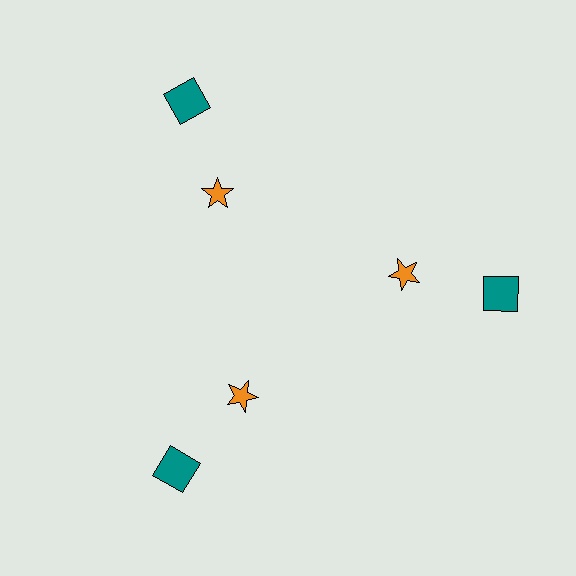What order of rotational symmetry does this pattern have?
This pattern has 3-fold rotational symmetry.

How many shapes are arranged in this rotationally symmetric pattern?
There are 6 shapes, arranged in 3 groups of 2.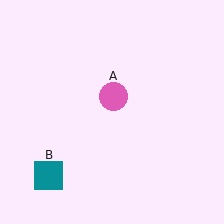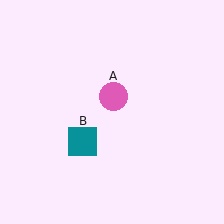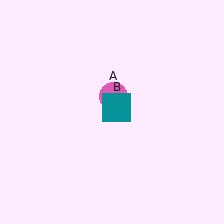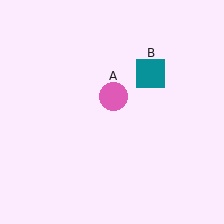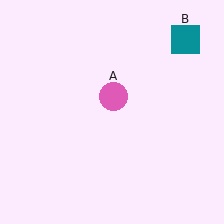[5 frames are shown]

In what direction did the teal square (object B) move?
The teal square (object B) moved up and to the right.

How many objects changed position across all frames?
1 object changed position: teal square (object B).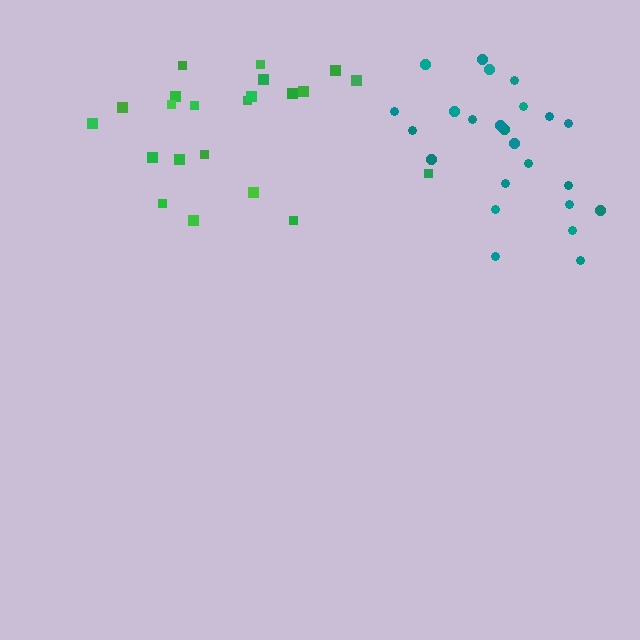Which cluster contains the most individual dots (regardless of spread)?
Teal (24).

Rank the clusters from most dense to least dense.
teal, green.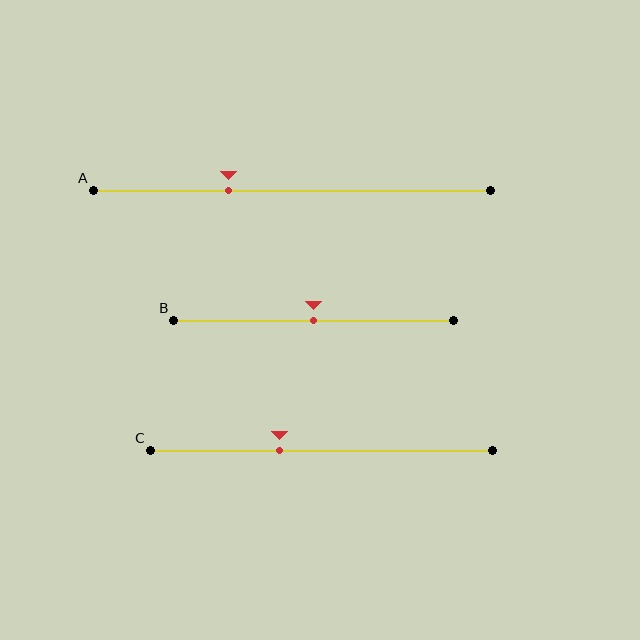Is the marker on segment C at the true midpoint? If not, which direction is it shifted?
No, the marker on segment C is shifted to the left by about 12% of the segment length.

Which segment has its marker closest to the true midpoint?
Segment B has its marker closest to the true midpoint.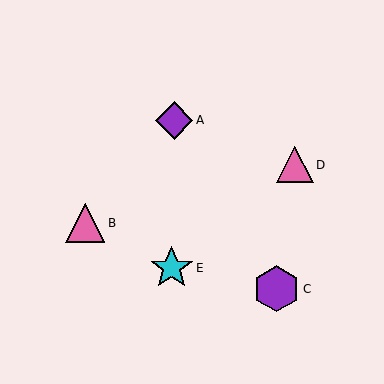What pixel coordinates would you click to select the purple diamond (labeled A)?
Click at (174, 120) to select the purple diamond A.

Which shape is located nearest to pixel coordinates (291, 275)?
The purple hexagon (labeled C) at (277, 289) is nearest to that location.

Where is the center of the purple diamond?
The center of the purple diamond is at (174, 120).